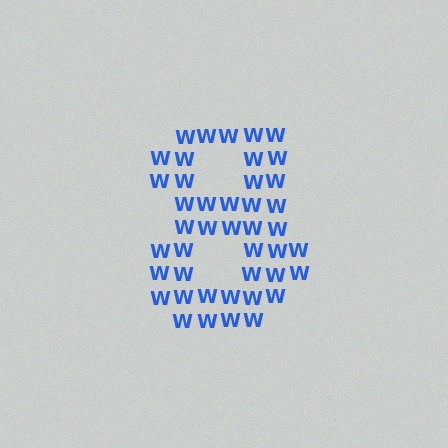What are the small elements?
The small elements are letter W's.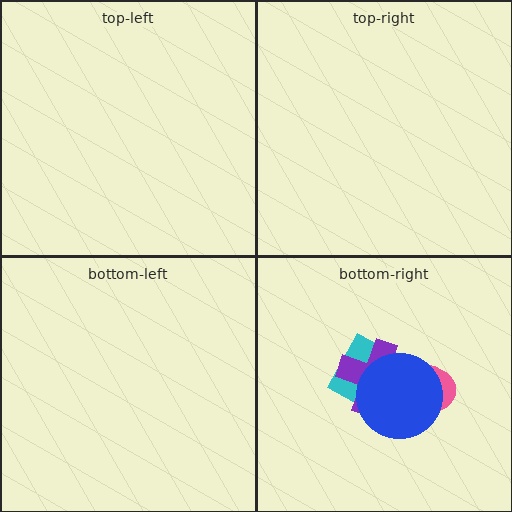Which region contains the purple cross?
The bottom-right region.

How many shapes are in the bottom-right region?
4.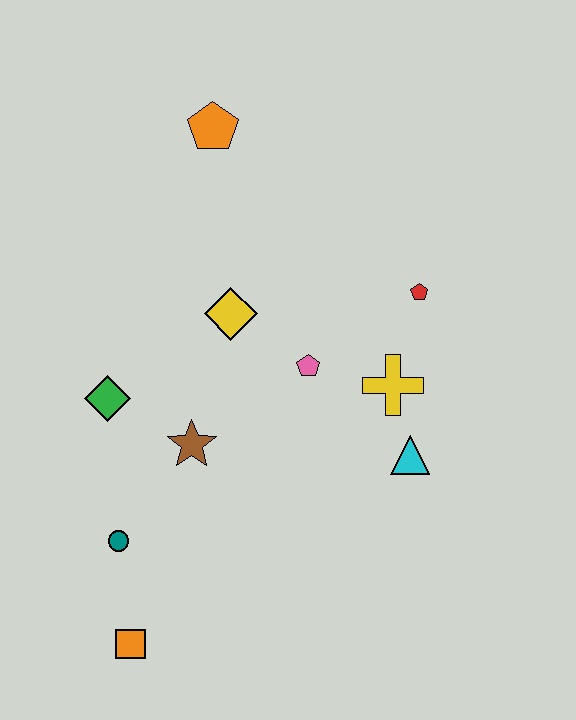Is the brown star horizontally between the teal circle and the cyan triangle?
Yes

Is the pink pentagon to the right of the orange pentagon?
Yes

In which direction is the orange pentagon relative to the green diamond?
The orange pentagon is above the green diamond.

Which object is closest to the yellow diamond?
The pink pentagon is closest to the yellow diamond.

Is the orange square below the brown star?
Yes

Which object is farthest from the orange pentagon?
The orange square is farthest from the orange pentagon.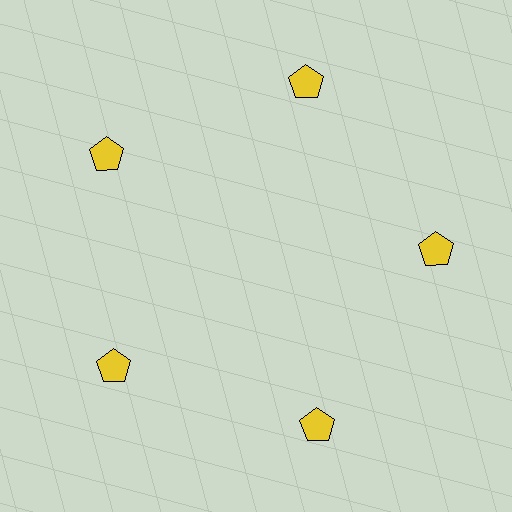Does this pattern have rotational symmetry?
Yes, this pattern has 5-fold rotational symmetry. It looks the same after rotating 72 degrees around the center.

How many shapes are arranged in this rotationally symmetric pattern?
There are 5 shapes, arranged in 5 groups of 1.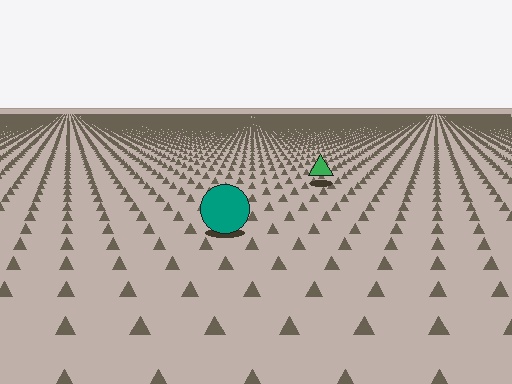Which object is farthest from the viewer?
The green triangle is farthest from the viewer. It appears smaller and the ground texture around it is denser.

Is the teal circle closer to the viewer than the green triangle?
Yes. The teal circle is closer — you can tell from the texture gradient: the ground texture is coarser near it.